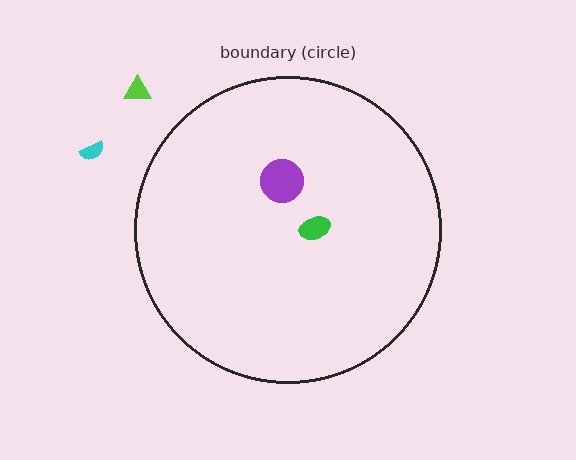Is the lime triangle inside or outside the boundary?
Outside.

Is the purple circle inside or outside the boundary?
Inside.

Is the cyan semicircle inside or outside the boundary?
Outside.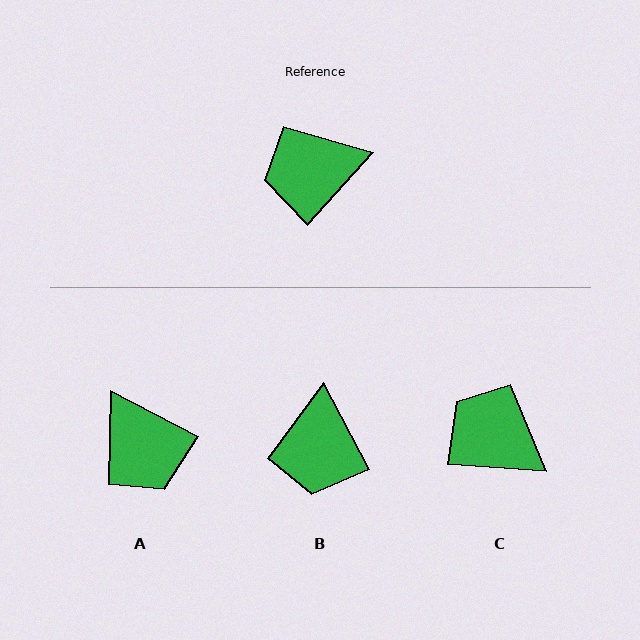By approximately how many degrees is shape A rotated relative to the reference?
Approximately 105 degrees counter-clockwise.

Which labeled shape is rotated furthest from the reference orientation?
A, about 105 degrees away.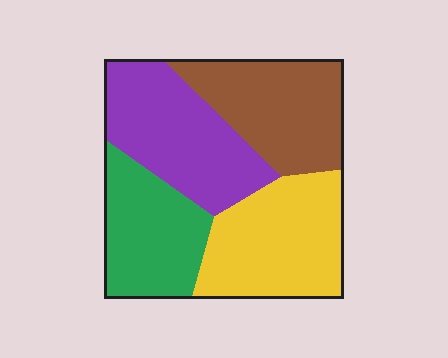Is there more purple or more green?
Purple.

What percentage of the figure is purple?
Purple takes up about one quarter (1/4) of the figure.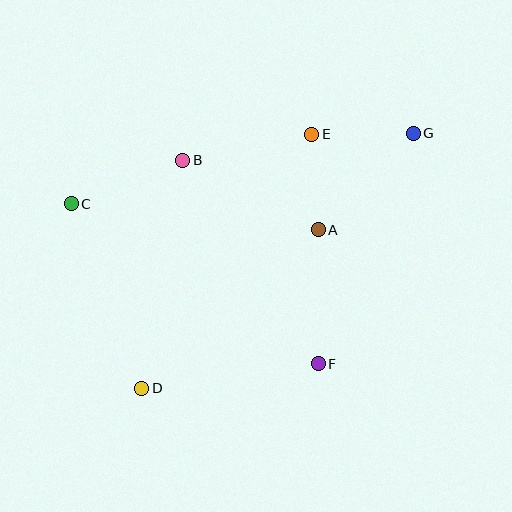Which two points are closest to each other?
Points A and E are closest to each other.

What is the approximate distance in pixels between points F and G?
The distance between F and G is approximately 249 pixels.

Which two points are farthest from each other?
Points D and G are farthest from each other.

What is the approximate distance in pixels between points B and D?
The distance between B and D is approximately 231 pixels.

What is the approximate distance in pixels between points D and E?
The distance between D and E is approximately 305 pixels.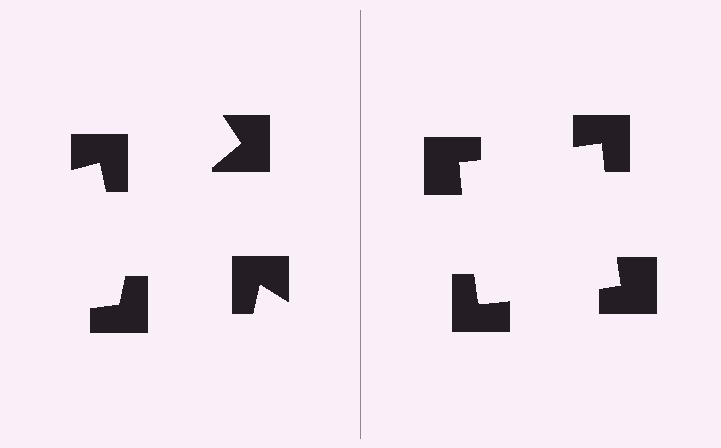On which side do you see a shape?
An illusory square appears on the right side. On the left side the wedge cuts are rotated, so no coherent shape forms.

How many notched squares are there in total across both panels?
8 — 4 on each side.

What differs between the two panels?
The notched squares are positioned identically on both sides; only the wedge orientations differ. On the right they align to a square; on the left they are misaligned.